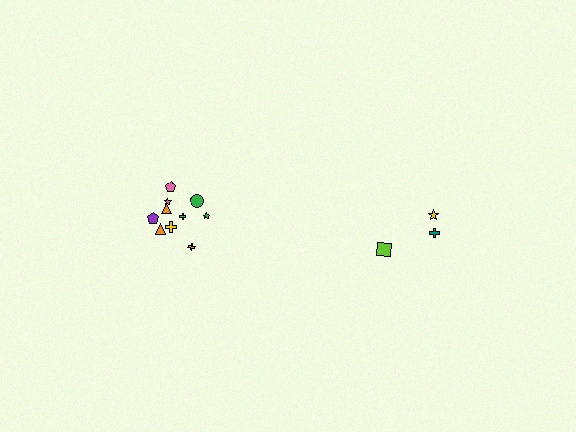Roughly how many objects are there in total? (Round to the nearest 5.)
Roughly 15 objects in total.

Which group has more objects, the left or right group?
The left group.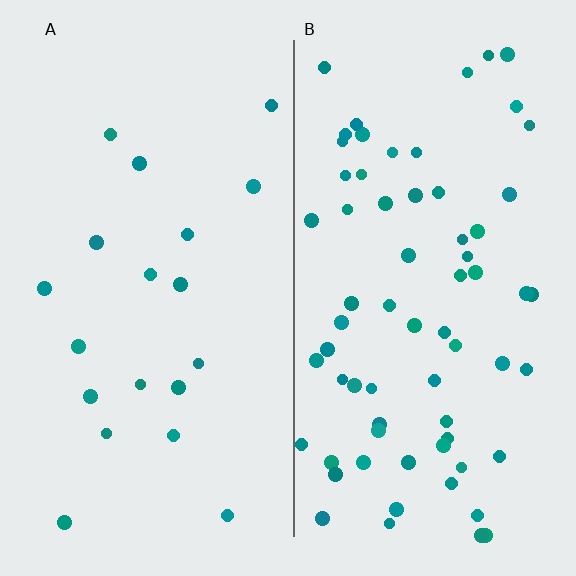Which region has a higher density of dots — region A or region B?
B (the right).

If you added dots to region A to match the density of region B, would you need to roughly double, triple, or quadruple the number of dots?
Approximately quadruple.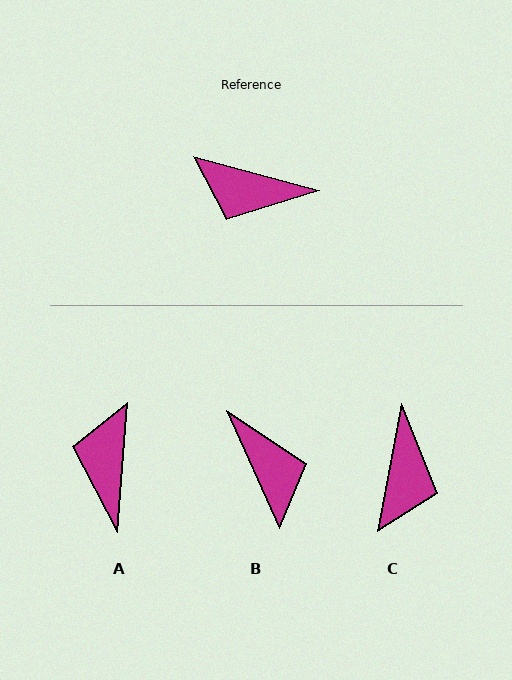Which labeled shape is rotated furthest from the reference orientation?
B, about 129 degrees away.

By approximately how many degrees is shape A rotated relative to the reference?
Approximately 79 degrees clockwise.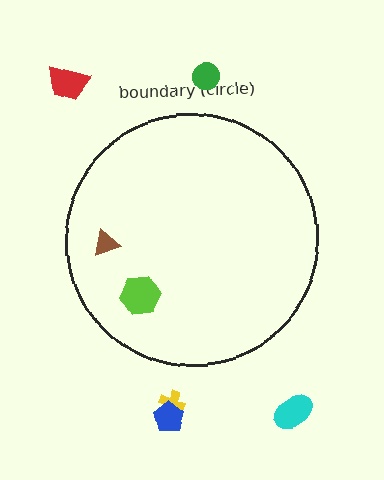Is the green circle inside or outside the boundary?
Outside.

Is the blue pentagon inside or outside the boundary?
Outside.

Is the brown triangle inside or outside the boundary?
Inside.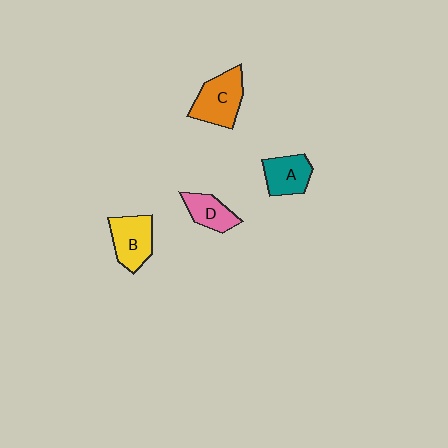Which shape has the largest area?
Shape C (orange).